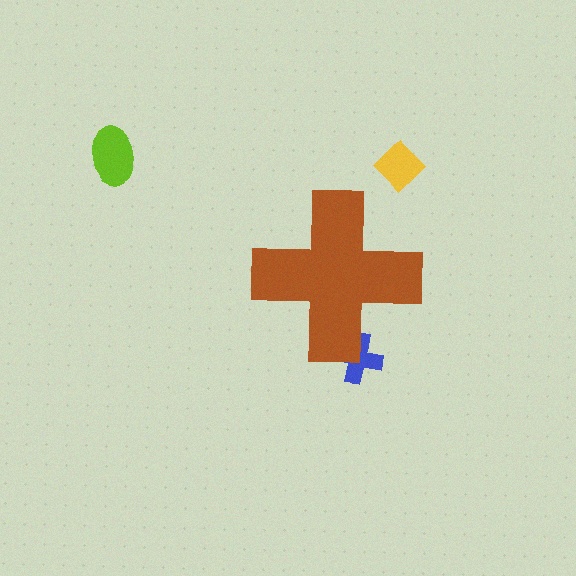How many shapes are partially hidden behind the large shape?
1 shape is partially hidden.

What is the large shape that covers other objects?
A brown cross.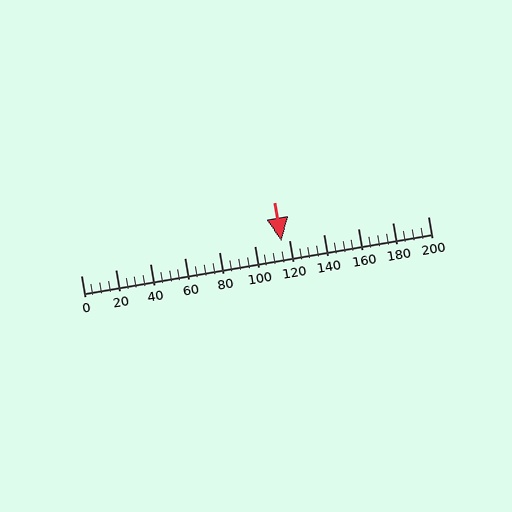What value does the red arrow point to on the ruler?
The red arrow points to approximately 115.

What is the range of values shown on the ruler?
The ruler shows values from 0 to 200.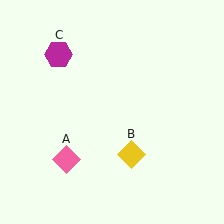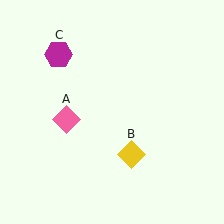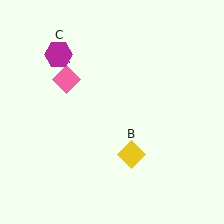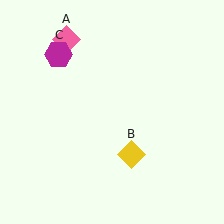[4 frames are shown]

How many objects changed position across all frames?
1 object changed position: pink diamond (object A).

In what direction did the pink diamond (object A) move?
The pink diamond (object A) moved up.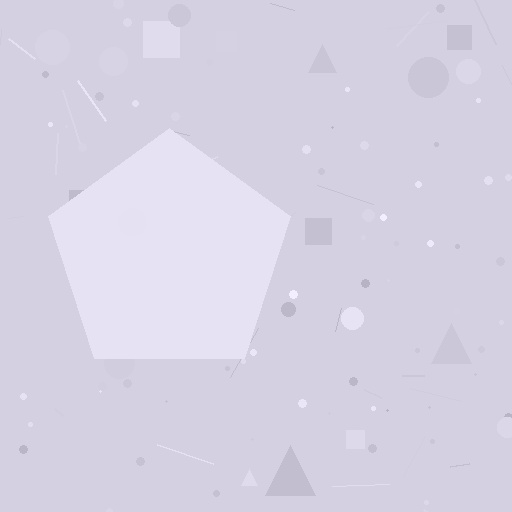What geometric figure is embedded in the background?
A pentagon is embedded in the background.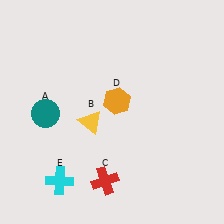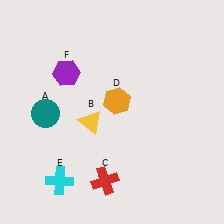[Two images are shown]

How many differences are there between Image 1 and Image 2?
There is 1 difference between the two images.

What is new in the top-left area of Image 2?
A purple hexagon (F) was added in the top-left area of Image 2.